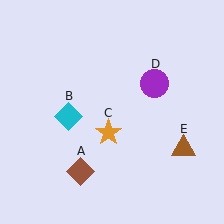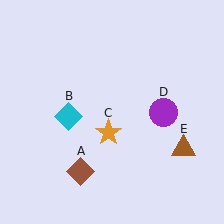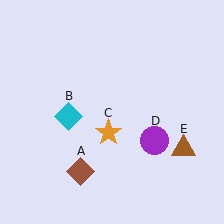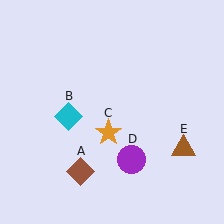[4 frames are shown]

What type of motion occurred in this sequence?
The purple circle (object D) rotated clockwise around the center of the scene.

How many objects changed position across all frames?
1 object changed position: purple circle (object D).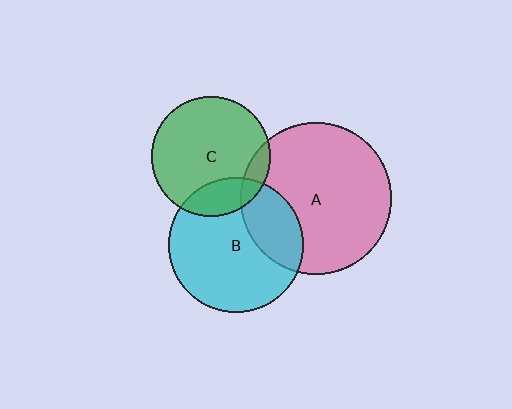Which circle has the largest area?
Circle A (pink).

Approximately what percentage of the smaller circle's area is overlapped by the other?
Approximately 25%.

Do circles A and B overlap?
Yes.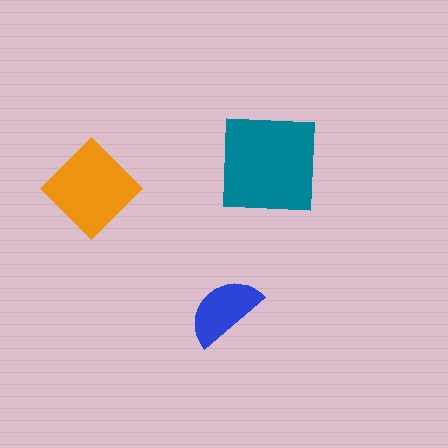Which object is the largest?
The teal square.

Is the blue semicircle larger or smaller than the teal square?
Smaller.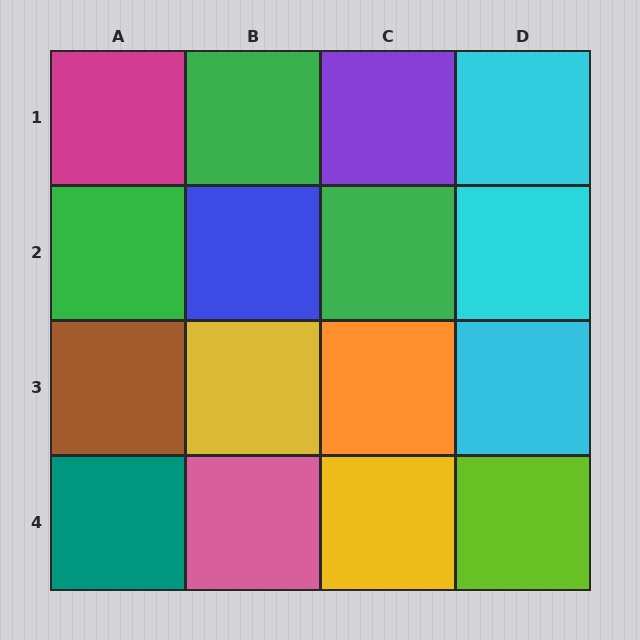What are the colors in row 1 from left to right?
Magenta, green, purple, cyan.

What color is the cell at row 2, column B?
Blue.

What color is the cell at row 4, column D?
Lime.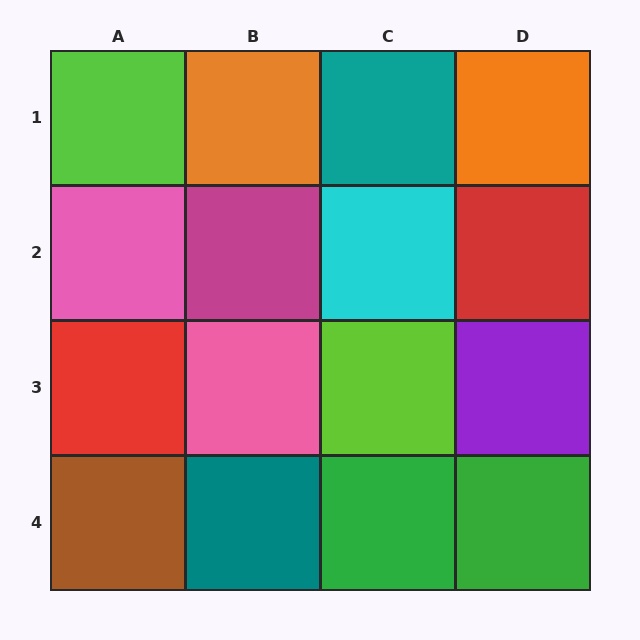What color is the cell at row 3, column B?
Pink.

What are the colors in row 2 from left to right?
Pink, magenta, cyan, red.